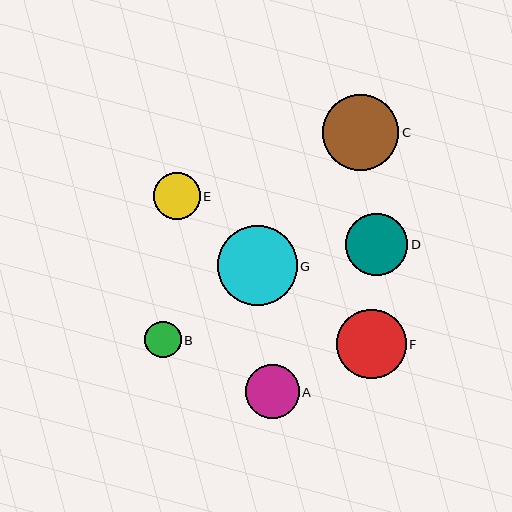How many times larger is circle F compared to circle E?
Circle F is approximately 1.5 times the size of circle E.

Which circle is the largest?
Circle G is the largest with a size of approximately 80 pixels.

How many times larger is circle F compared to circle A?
Circle F is approximately 1.3 times the size of circle A.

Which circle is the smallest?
Circle B is the smallest with a size of approximately 36 pixels.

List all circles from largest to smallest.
From largest to smallest: G, C, F, D, A, E, B.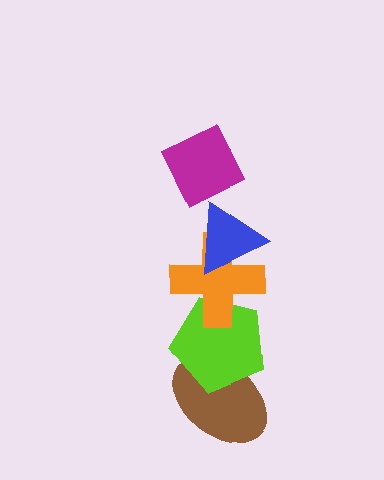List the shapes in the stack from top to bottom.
From top to bottom: the magenta diamond, the blue triangle, the orange cross, the lime pentagon, the brown ellipse.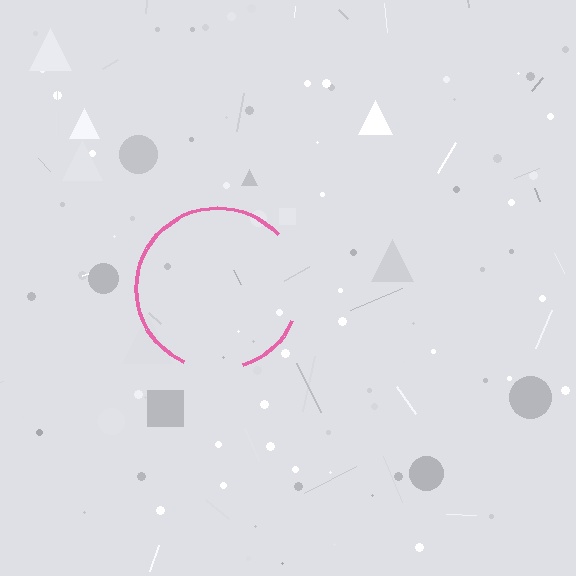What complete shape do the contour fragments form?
The contour fragments form a circle.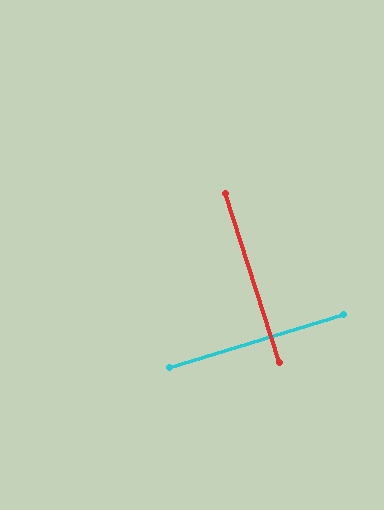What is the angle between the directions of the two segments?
Approximately 89 degrees.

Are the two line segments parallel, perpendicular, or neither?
Perpendicular — they meet at approximately 89°.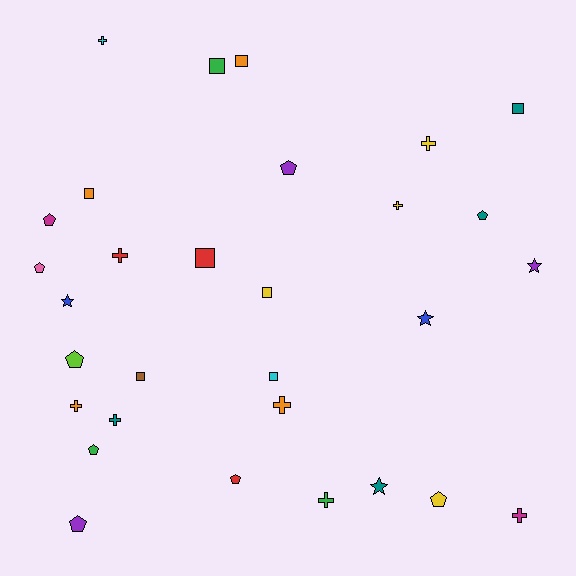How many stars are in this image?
There are 4 stars.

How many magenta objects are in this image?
There are 2 magenta objects.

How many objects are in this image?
There are 30 objects.